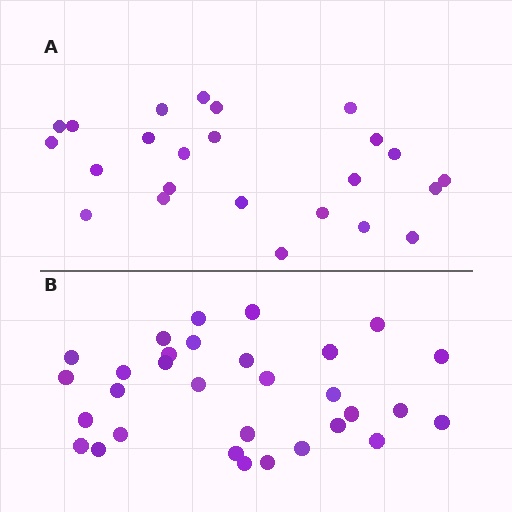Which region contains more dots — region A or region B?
Region B (the bottom region) has more dots.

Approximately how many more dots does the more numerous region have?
Region B has roughly 8 or so more dots than region A.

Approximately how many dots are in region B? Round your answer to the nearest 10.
About 30 dots. (The exact count is 31, which rounds to 30.)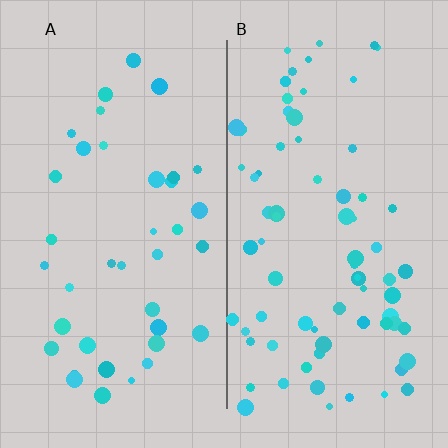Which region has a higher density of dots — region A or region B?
B (the right).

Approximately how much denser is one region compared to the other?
Approximately 2.0× — region B over region A.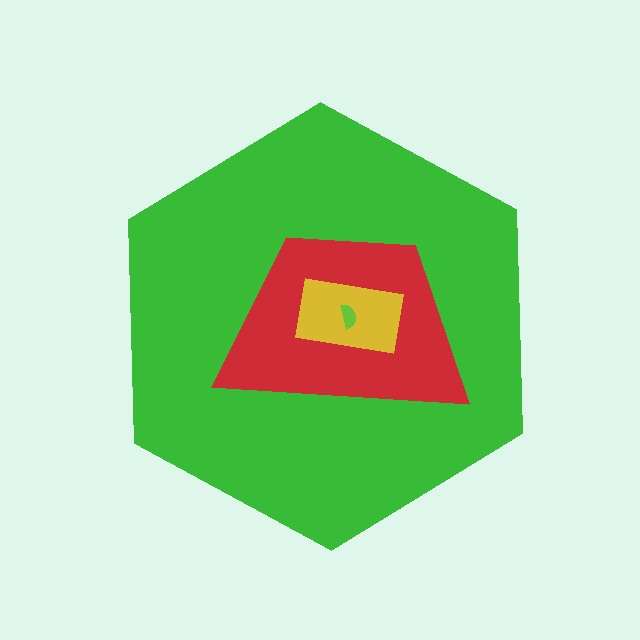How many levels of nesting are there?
4.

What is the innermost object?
The lime semicircle.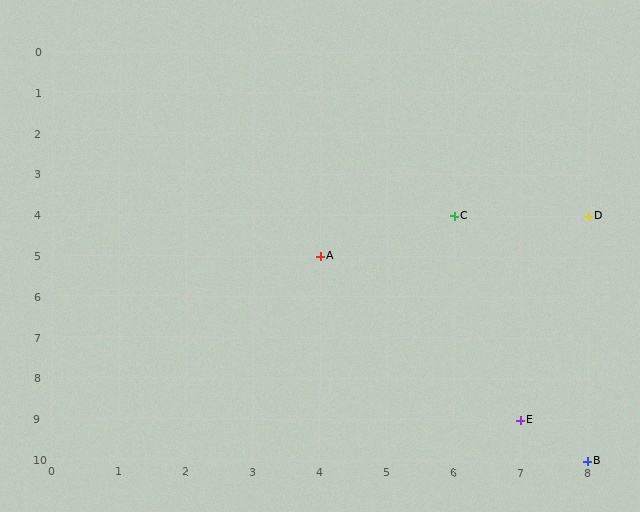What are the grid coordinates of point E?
Point E is at grid coordinates (7, 9).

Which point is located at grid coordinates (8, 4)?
Point D is at (8, 4).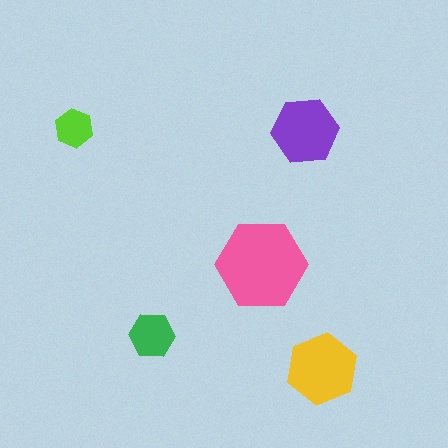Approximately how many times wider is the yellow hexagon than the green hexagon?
About 1.5 times wider.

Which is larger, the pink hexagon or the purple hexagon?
The pink one.